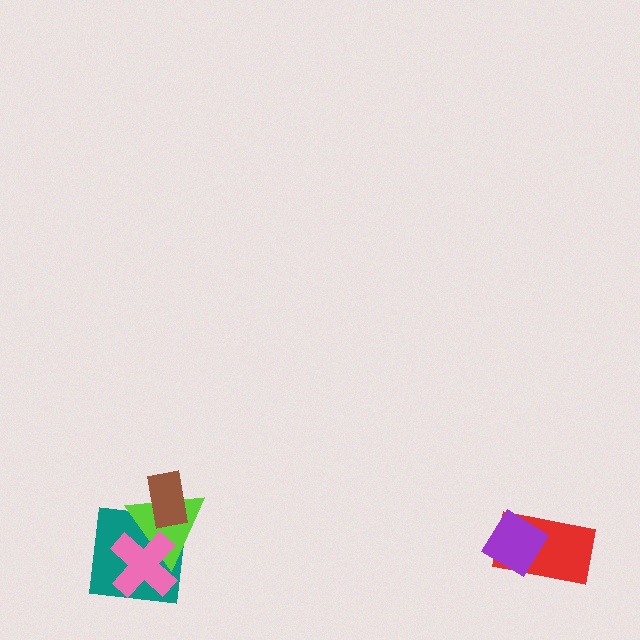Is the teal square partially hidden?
Yes, it is partially covered by another shape.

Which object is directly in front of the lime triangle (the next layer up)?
The pink cross is directly in front of the lime triangle.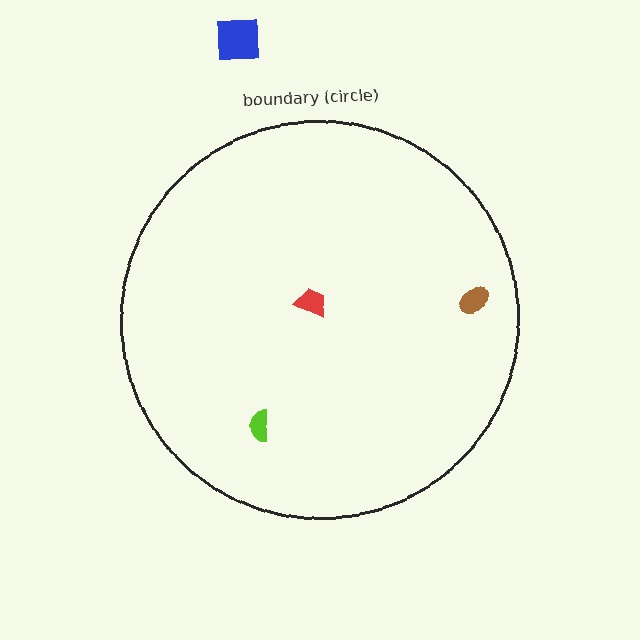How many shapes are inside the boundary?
3 inside, 1 outside.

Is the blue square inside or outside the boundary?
Outside.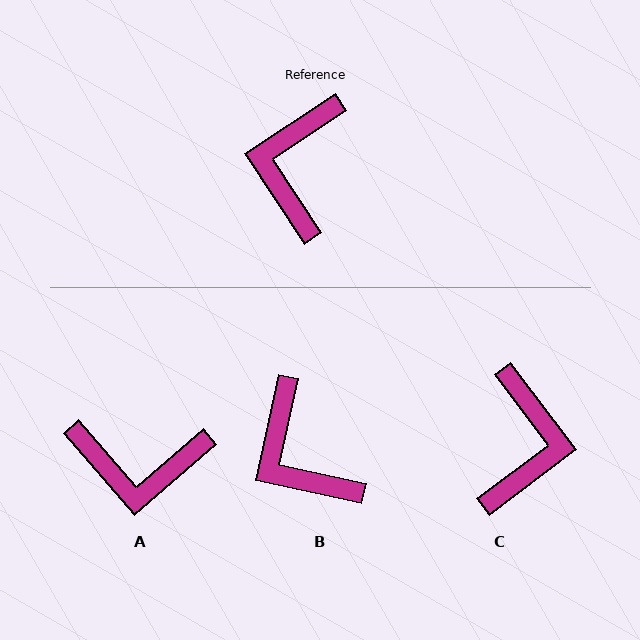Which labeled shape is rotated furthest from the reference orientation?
C, about 176 degrees away.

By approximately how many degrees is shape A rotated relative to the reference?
Approximately 98 degrees counter-clockwise.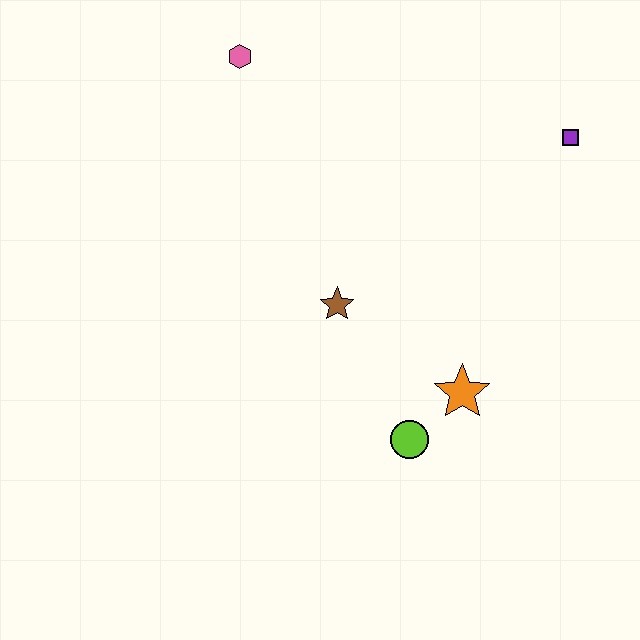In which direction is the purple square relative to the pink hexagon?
The purple square is to the right of the pink hexagon.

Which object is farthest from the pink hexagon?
The lime circle is farthest from the pink hexagon.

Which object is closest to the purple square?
The orange star is closest to the purple square.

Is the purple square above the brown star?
Yes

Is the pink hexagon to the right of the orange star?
No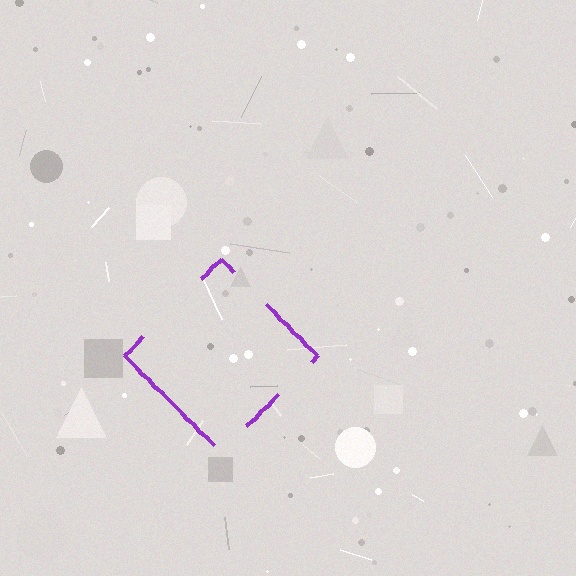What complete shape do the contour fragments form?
The contour fragments form a diamond.